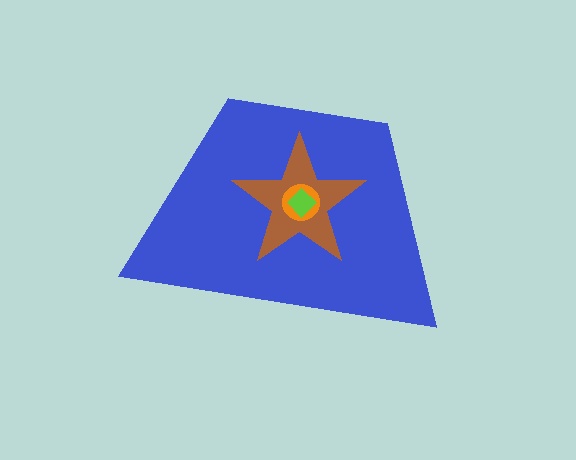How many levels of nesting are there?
4.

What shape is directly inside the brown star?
The orange circle.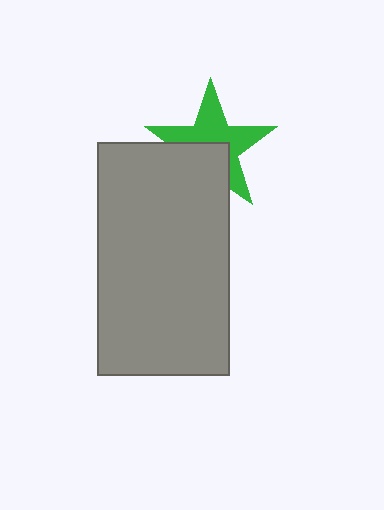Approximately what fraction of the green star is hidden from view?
Roughly 40% of the green star is hidden behind the gray rectangle.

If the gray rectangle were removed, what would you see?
You would see the complete green star.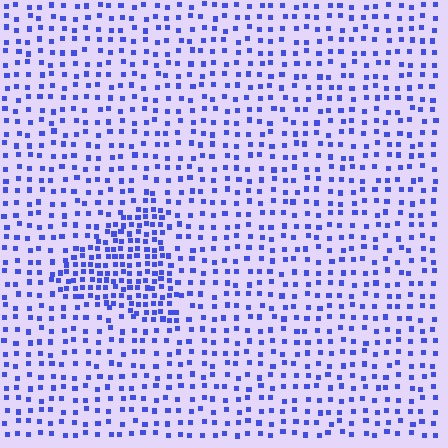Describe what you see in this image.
The image contains small blue elements arranged at two different densities. A triangle-shaped region is visible where the elements are more densely packed than the surrounding area.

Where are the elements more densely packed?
The elements are more densely packed inside the triangle boundary.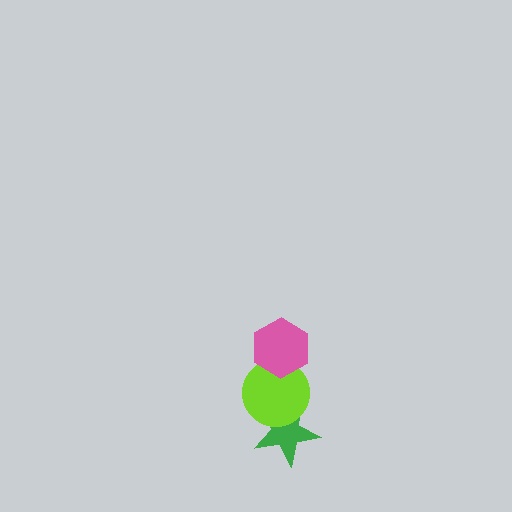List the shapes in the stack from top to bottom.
From top to bottom: the pink hexagon, the lime circle, the green star.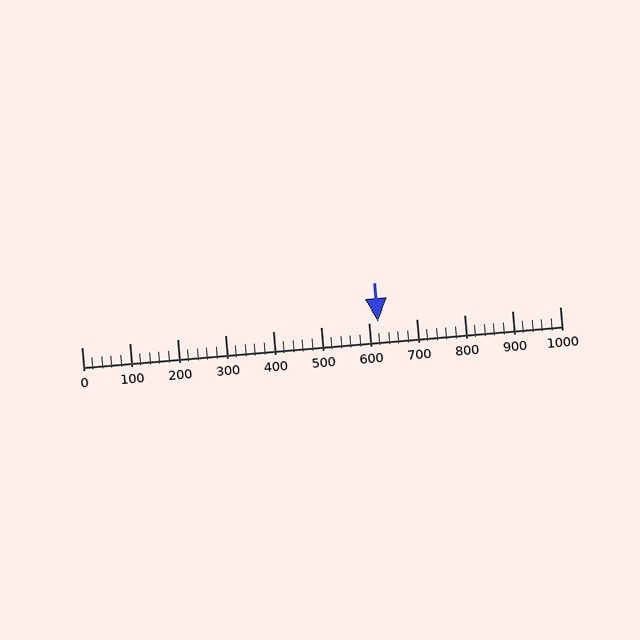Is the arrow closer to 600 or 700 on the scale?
The arrow is closer to 600.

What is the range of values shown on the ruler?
The ruler shows values from 0 to 1000.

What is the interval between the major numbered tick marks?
The major tick marks are spaced 100 units apart.